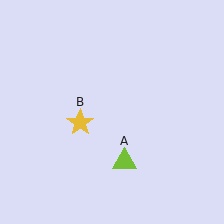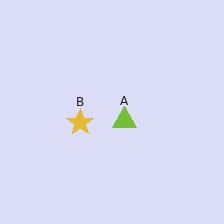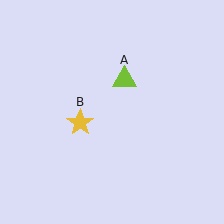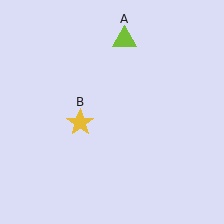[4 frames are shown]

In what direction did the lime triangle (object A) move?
The lime triangle (object A) moved up.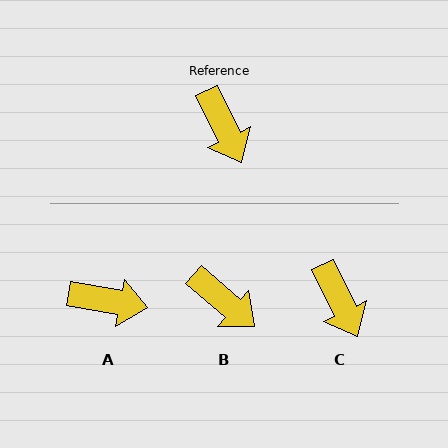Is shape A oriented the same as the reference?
No, it is off by about 53 degrees.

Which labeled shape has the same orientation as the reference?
C.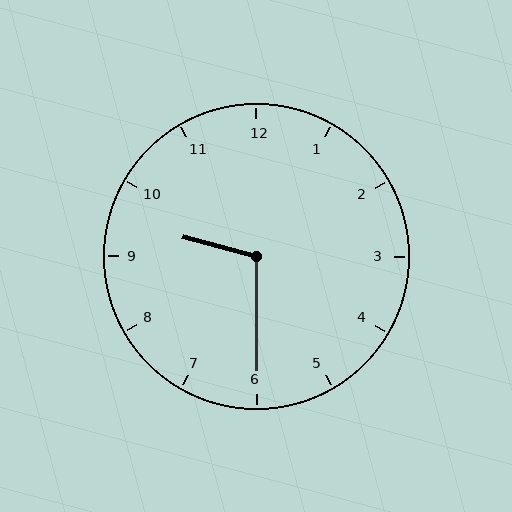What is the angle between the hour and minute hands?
Approximately 105 degrees.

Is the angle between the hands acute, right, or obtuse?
It is obtuse.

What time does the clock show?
9:30.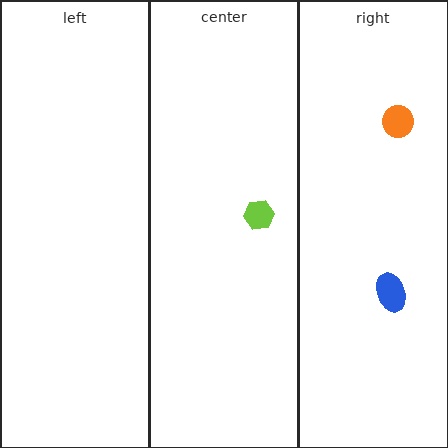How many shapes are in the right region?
2.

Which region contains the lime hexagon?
The center region.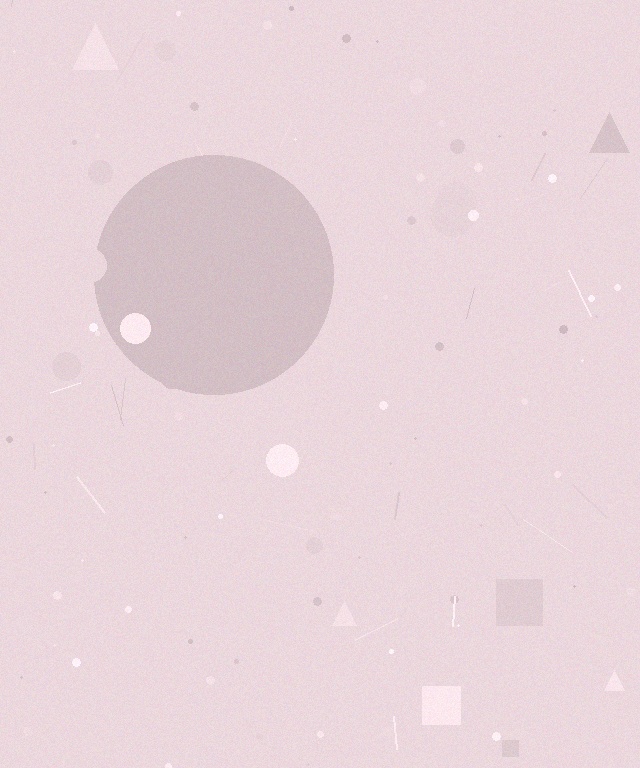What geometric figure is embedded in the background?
A circle is embedded in the background.